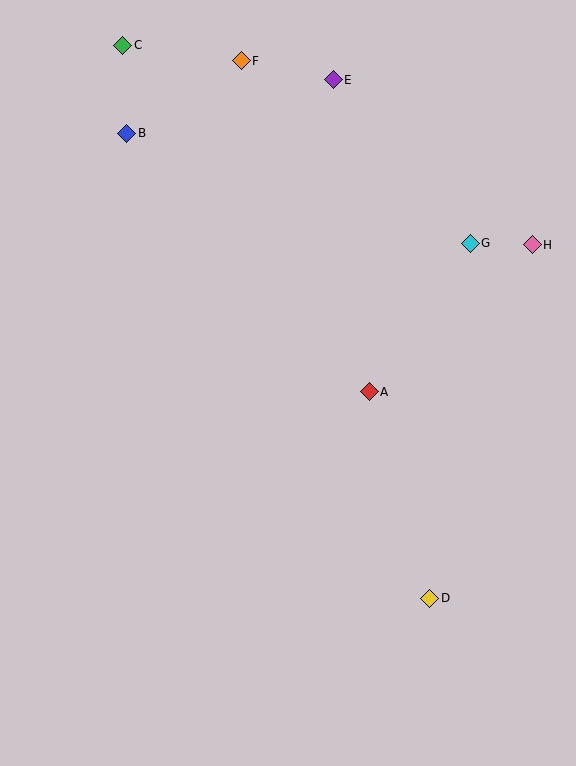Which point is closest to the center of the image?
Point A at (369, 392) is closest to the center.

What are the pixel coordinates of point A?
Point A is at (369, 392).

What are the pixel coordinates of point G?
Point G is at (470, 243).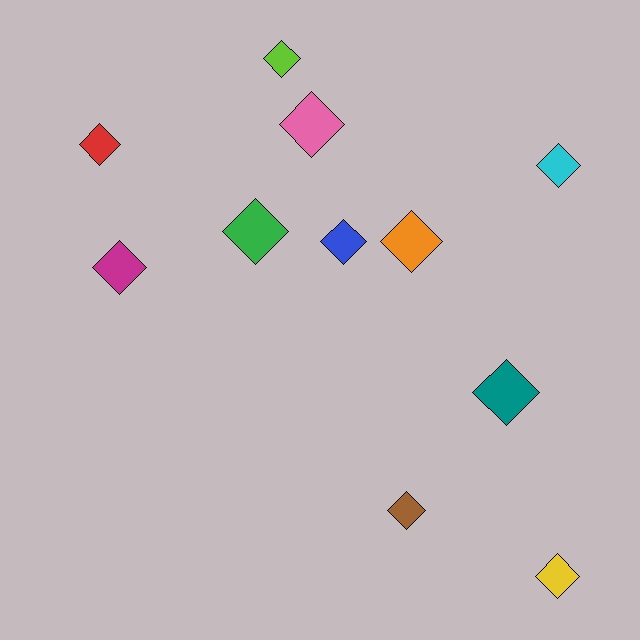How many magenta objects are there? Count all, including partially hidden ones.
There is 1 magenta object.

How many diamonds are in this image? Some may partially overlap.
There are 11 diamonds.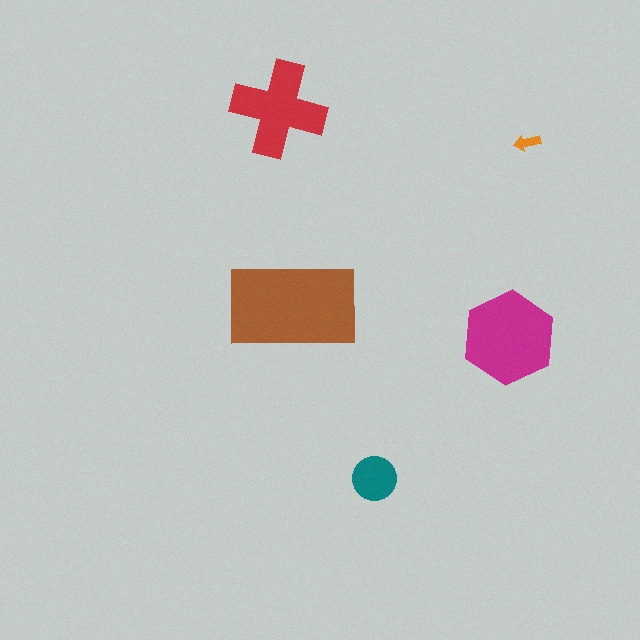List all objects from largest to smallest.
The brown rectangle, the magenta hexagon, the red cross, the teal circle, the orange arrow.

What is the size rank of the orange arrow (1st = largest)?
5th.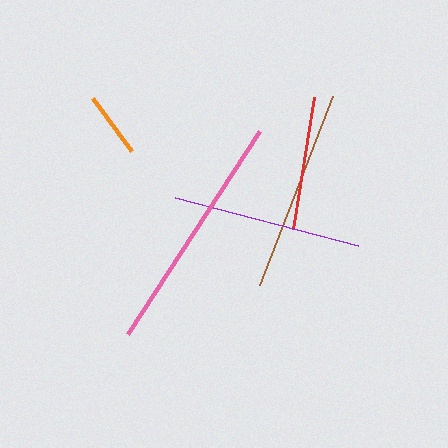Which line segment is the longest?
The pink line is the longest at approximately 242 pixels.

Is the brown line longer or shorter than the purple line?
The brown line is longer than the purple line.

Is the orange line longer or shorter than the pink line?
The pink line is longer than the orange line.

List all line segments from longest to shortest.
From longest to shortest: pink, brown, purple, red, orange.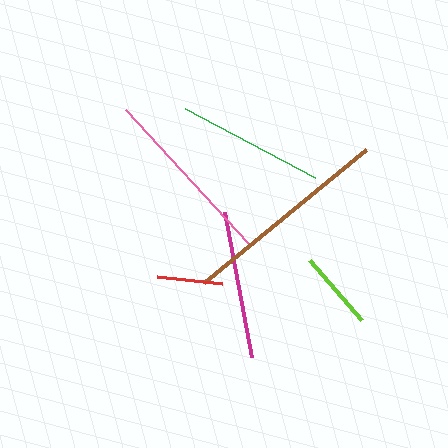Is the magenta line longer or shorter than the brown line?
The brown line is longer than the magenta line.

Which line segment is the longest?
The brown line is the longest at approximately 209 pixels.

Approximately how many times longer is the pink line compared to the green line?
The pink line is approximately 1.2 times the length of the green line.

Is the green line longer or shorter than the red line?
The green line is longer than the red line.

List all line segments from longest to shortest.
From longest to shortest: brown, pink, magenta, green, lime, red.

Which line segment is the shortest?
The red line is the shortest at approximately 65 pixels.